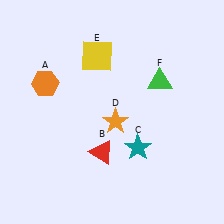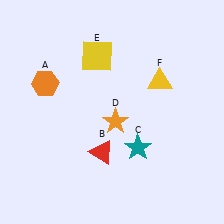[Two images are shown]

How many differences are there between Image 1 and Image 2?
There is 1 difference between the two images.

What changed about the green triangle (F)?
In Image 1, F is green. In Image 2, it changed to yellow.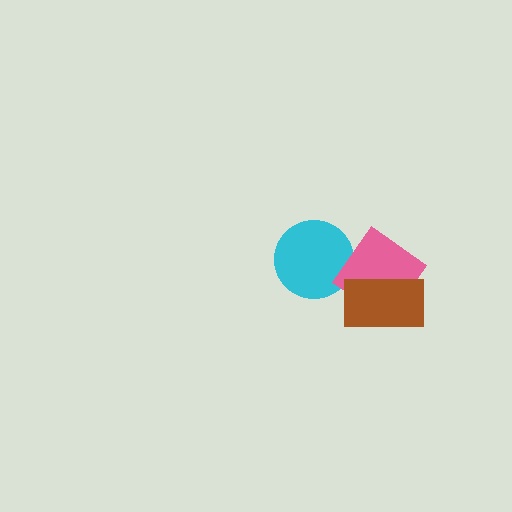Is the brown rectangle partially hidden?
No, no other shape covers it.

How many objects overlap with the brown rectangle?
1 object overlaps with the brown rectangle.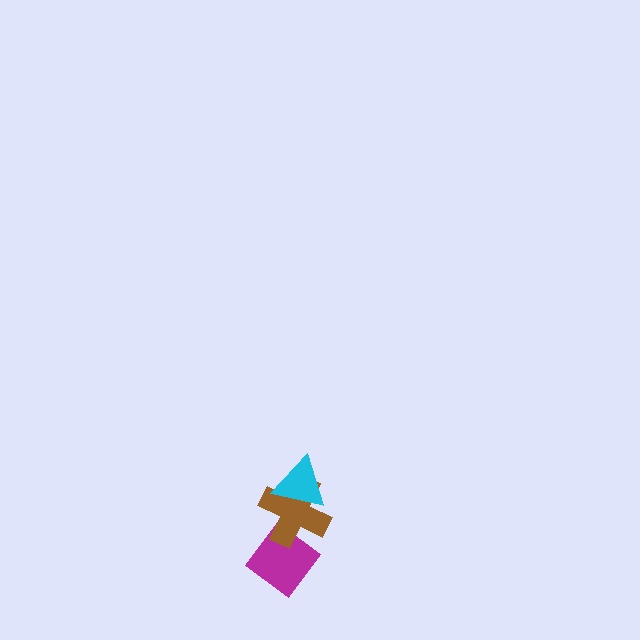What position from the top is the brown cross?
The brown cross is 2nd from the top.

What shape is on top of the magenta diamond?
The brown cross is on top of the magenta diamond.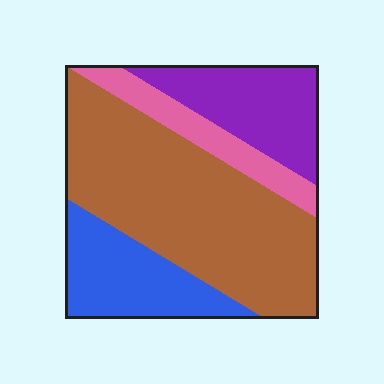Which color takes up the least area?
Pink, at roughly 10%.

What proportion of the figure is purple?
Purple takes up between a sixth and a third of the figure.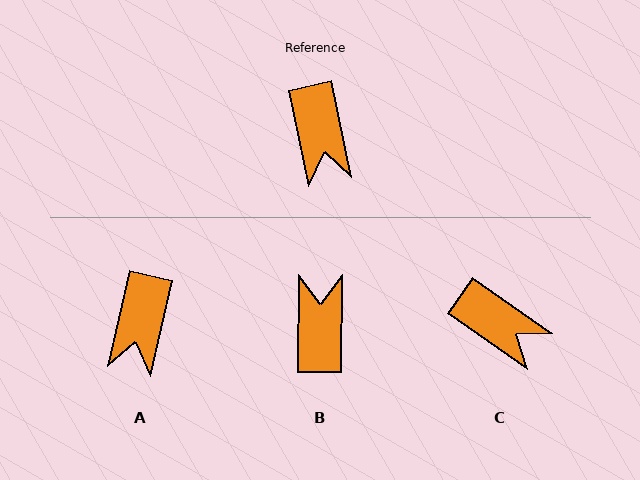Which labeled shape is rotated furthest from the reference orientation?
B, about 168 degrees away.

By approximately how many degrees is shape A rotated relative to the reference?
Approximately 24 degrees clockwise.